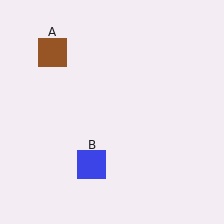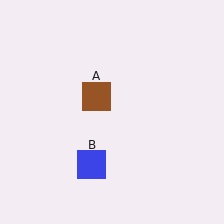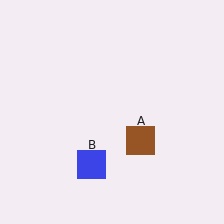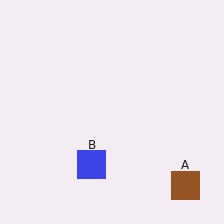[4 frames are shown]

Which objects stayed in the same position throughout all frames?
Blue square (object B) remained stationary.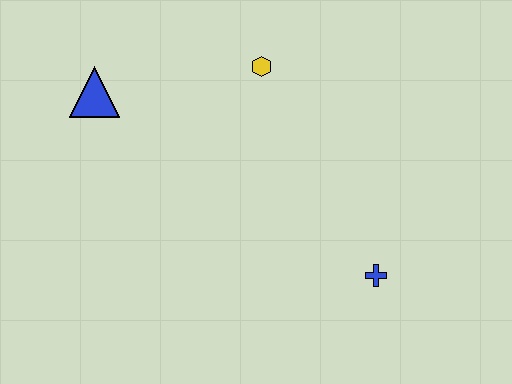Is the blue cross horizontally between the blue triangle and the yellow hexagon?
No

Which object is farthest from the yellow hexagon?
The blue cross is farthest from the yellow hexagon.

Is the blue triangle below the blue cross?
No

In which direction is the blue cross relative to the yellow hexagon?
The blue cross is below the yellow hexagon.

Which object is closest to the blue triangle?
The yellow hexagon is closest to the blue triangle.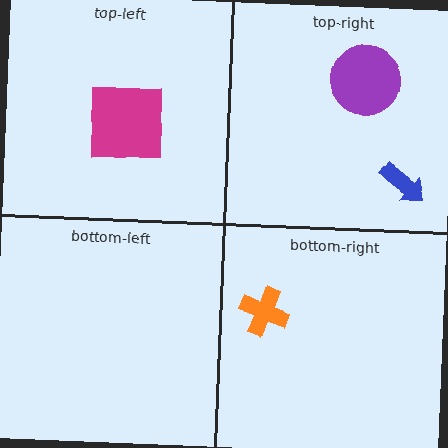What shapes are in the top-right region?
The purple circle, the blue arrow.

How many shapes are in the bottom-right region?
1.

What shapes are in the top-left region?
The magenta square.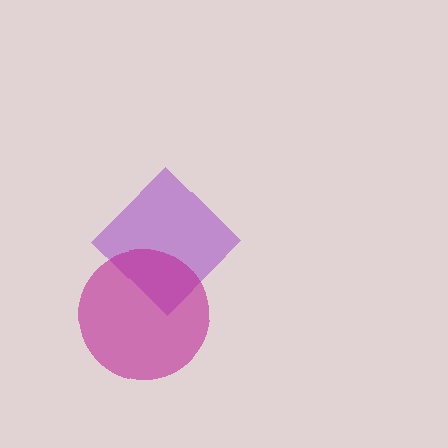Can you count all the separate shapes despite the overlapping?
Yes, there are 2 separate shapes.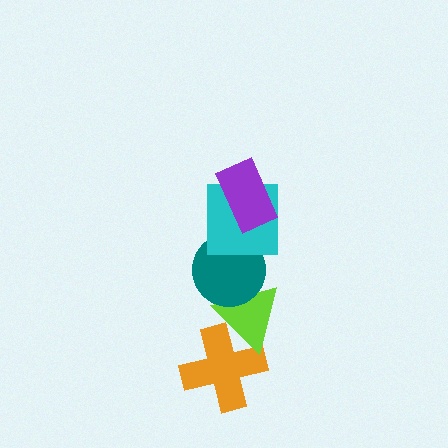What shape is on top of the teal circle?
The cyan square is on top of the teal circle.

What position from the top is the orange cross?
The orange cross is 5th from the top.